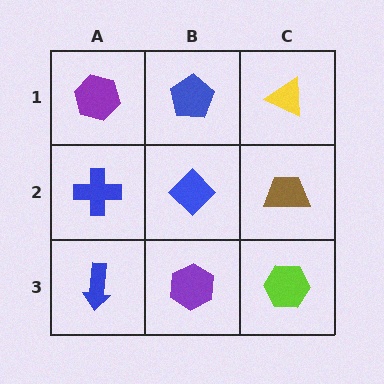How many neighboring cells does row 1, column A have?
2.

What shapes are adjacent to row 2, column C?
A yellow triangle (row 1, column C), a lime hexagon (row 3, column C), a blue diamond (row 2, column B).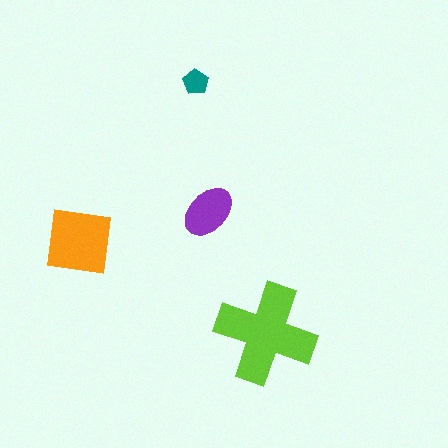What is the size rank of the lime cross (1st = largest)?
1st.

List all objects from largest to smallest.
The lime cross, the orange square, the purple ellipse, the teal pentagon.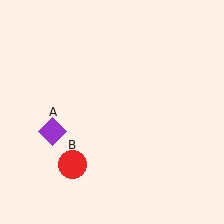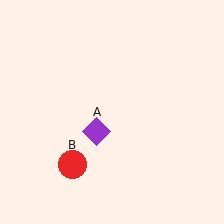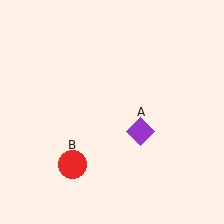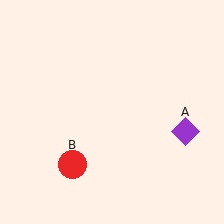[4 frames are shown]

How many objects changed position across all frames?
1 object changed position: purple diamond (object A).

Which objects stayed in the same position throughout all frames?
Red circle (object B) remained stationary.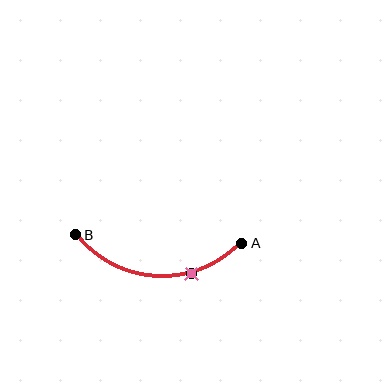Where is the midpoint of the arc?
The arc midpoint is the point on the curve farthest from the straight line joining A and B. It sits below that line.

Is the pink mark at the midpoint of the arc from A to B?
No. The pink mark lies on the arc but is closer to endpoint A. The arc midpoint would be at the point on the curve equidistant along the arc from both A and B.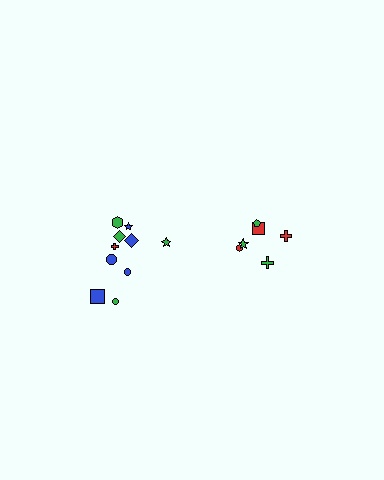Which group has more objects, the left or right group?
The left group.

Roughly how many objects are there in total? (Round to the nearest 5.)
Roughly 15 objects in total.